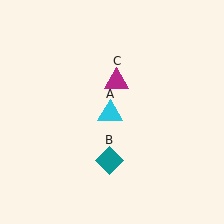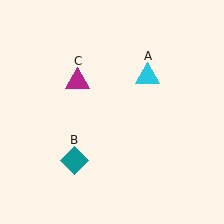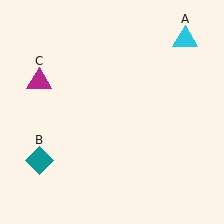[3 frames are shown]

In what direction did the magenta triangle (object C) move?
The magenta triangle (object C) moved left.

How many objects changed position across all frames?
3 objects changed position: cyan triangle (object A), teal diamond (object B), magenta triangle (object C).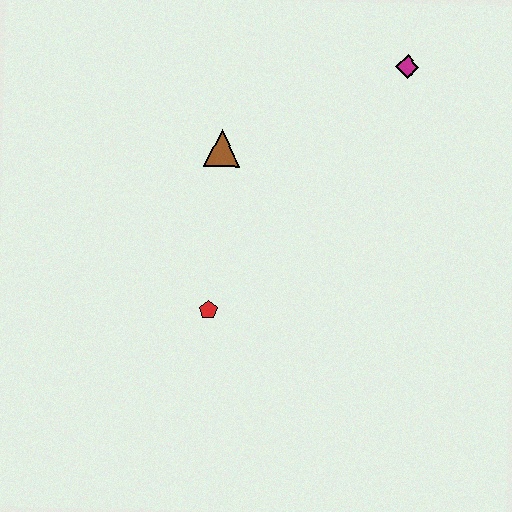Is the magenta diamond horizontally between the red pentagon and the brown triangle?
No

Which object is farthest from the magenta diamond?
The red pentagon is farthest from the magenta diamond.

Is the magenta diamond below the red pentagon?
No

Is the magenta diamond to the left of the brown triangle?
No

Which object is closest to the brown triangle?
The red pentagon is closest to the brown triangle.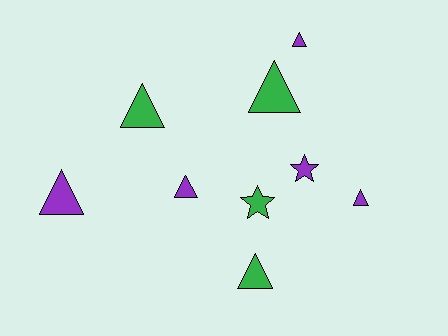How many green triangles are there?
There are 3 green triangles.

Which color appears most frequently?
Purple, with 5 objects.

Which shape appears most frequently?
Triangle, with 7 objects.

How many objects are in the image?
There are 9 objects.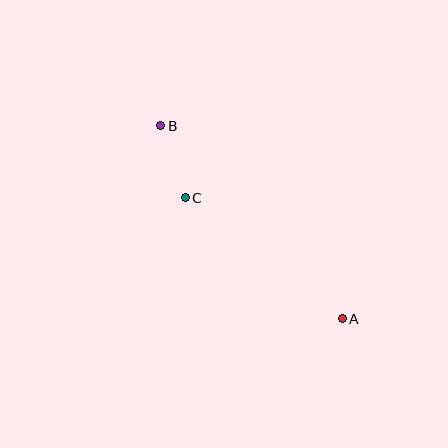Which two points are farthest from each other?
Points A and B are farthest from each other.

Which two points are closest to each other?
Points B and C are closest to each other.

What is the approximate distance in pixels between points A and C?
The distance between A and C is approximately 198 pixels.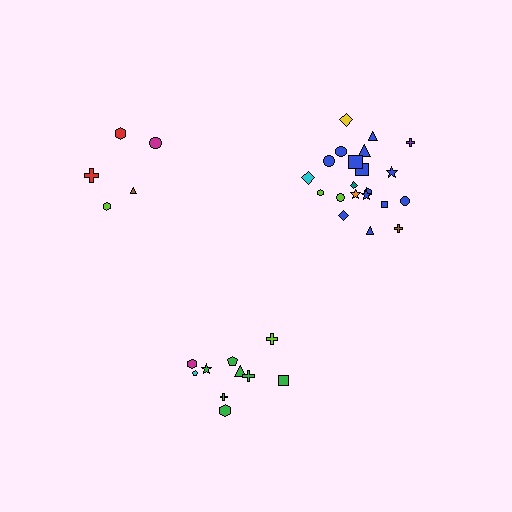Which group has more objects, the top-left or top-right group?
The top-right group.